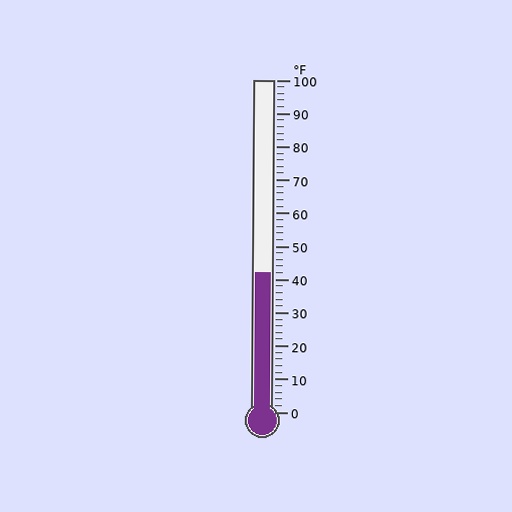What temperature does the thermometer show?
The thermometer shows approximately 42°F.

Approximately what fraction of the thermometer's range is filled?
The thermometer is filled to approximately 40% of its range.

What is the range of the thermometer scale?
The thermometer scale ranges from 0°F to 100°F.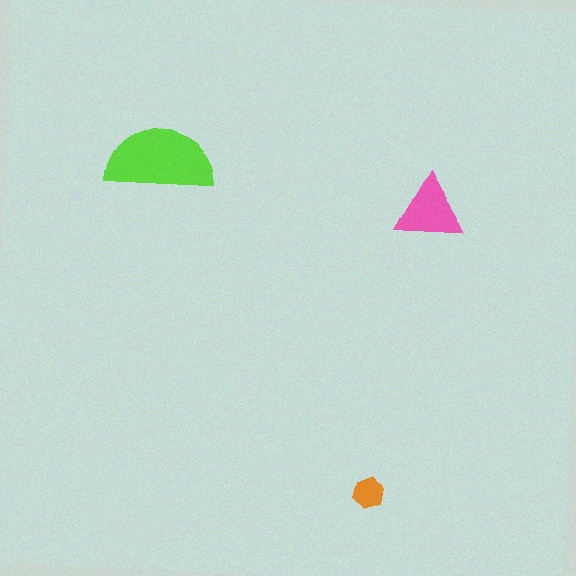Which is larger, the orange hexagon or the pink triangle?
The pink triangle.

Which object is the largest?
The lime semicircle.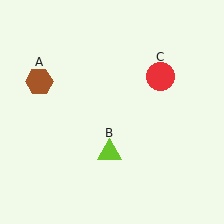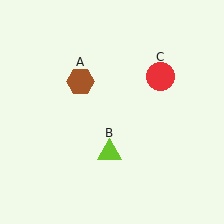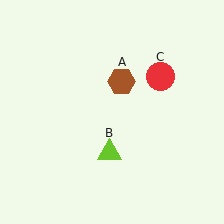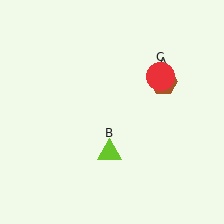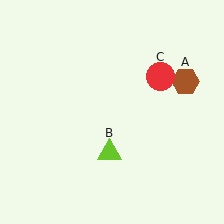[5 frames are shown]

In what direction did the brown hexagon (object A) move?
The brown hexagon (object A) moved right.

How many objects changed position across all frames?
1 object changed position: brown hexagon (object A).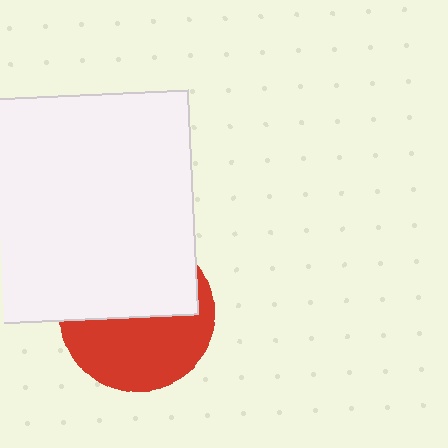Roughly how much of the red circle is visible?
About half of it is visible (roughly 50%).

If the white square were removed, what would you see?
You would see the complete red circle.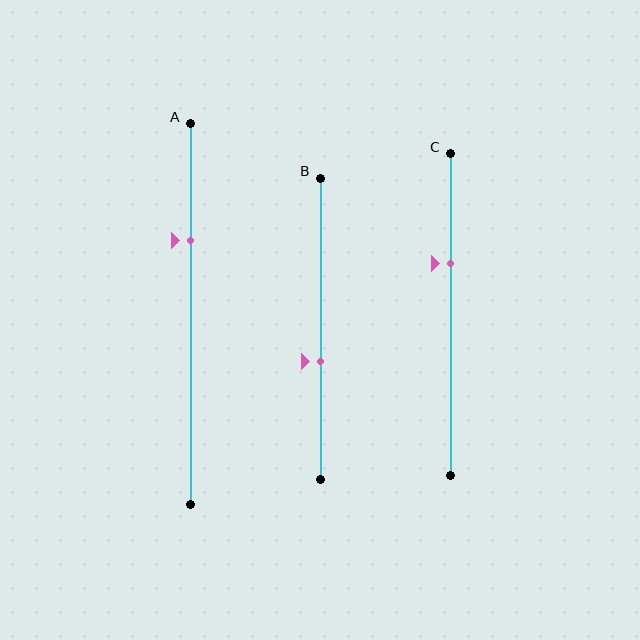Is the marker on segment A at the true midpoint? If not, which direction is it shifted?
No, the marker on segment A is shifted upward by about 19% of the segment length.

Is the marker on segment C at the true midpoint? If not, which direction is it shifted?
No, the marker on segment C is shifted upward by about 16% of the segment length.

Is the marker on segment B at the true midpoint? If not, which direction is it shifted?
No, the marker on segment B is shifted downward by about 11% of the segment length.